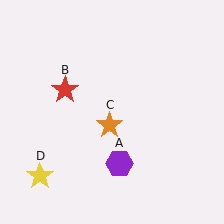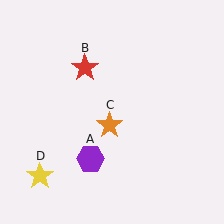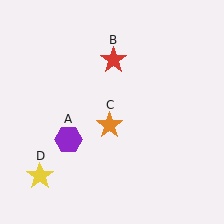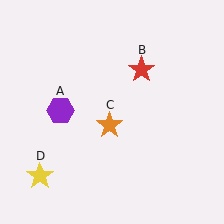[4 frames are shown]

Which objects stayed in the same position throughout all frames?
Orange star (object C) and yellow star (object D) remained stationary.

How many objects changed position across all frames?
2 objects changed position: purple hexagon (object A), red star (object B).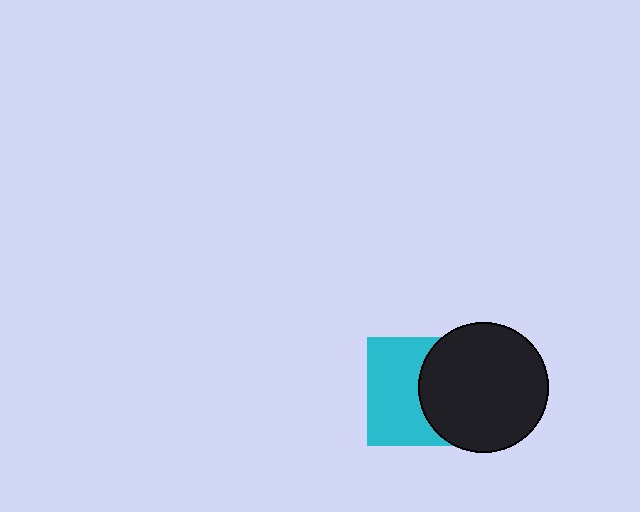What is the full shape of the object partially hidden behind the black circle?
The partially hidden object is a cyan square.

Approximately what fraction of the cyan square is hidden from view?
Roughly 45% of the cyan square is hidden behind the black circle.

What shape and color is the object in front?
The object in front is a black circle.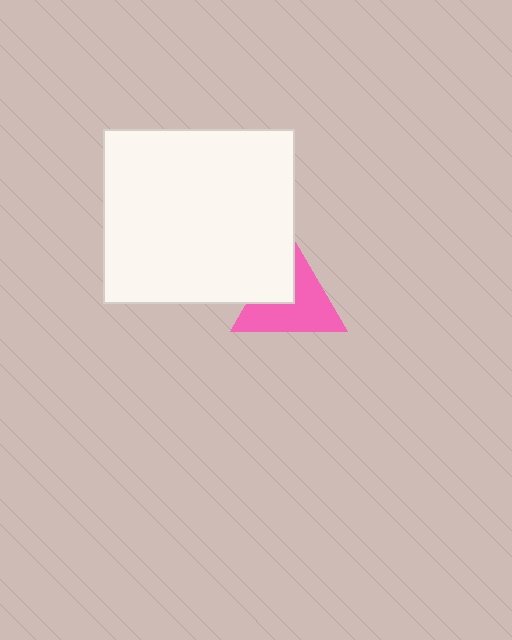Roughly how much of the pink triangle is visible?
Most of it is visible (roughly 66%).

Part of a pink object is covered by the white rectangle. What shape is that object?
It is a triangle.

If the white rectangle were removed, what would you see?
You would see the complete pink triangle.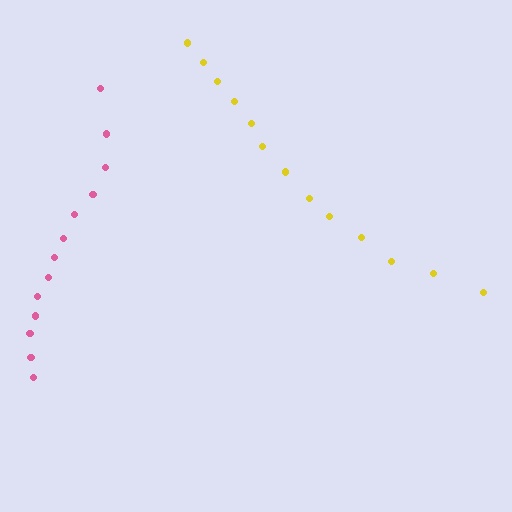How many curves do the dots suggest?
There are 2 distinct paths.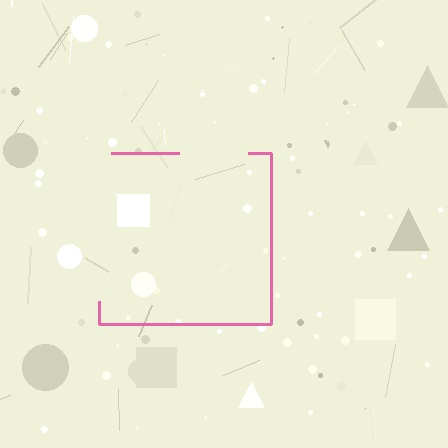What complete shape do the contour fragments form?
The contour fragments form a square.